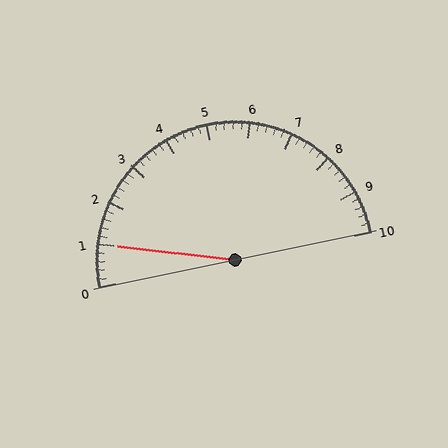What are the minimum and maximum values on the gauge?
The gauge ranges from 0 to 10.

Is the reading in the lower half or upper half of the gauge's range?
The reading is in the lower half of the range (0 to 10).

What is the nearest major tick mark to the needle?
The nearest major tick mark is 1.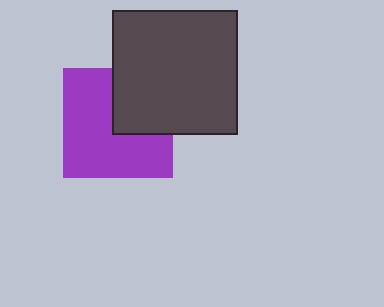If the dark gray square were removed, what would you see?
You would see the complete purple square.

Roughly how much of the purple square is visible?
Most of it is visible (roughly 65%).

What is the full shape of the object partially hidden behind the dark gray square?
The partially hidden object is a purple square.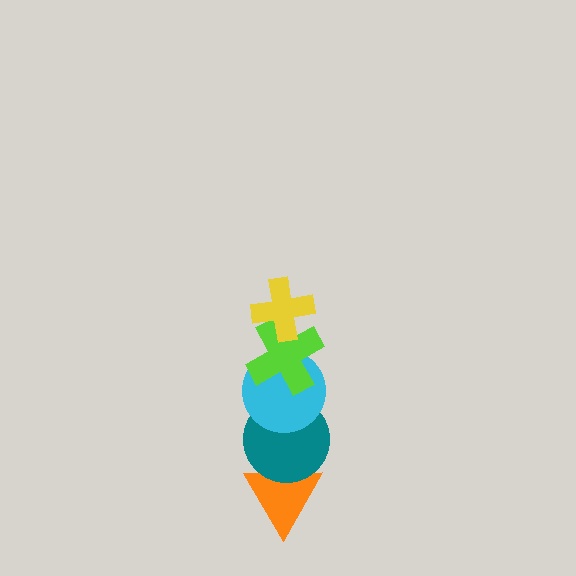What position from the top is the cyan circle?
The cyan circle is 3rd from the top.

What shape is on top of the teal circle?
The cyan circle is on top of the teal circle.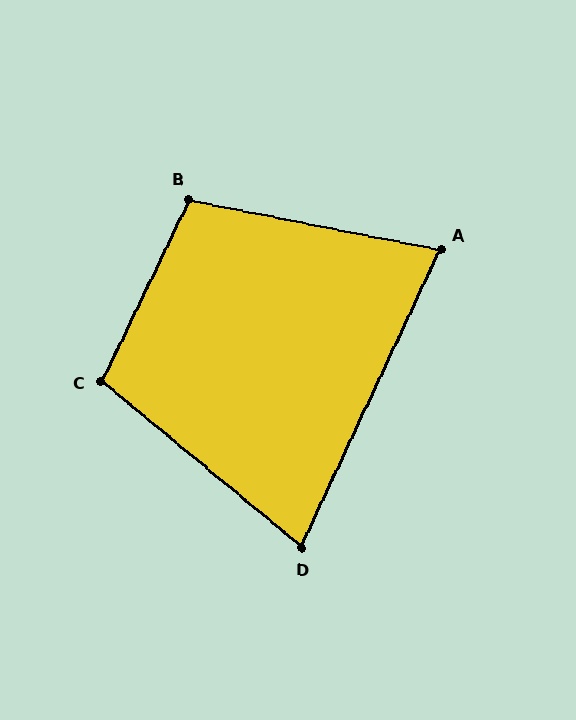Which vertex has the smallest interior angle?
D, at approximately 75 degrees.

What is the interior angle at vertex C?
Approximately 104 degrees (obtuse).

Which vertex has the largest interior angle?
B, at approximately 105 degrees.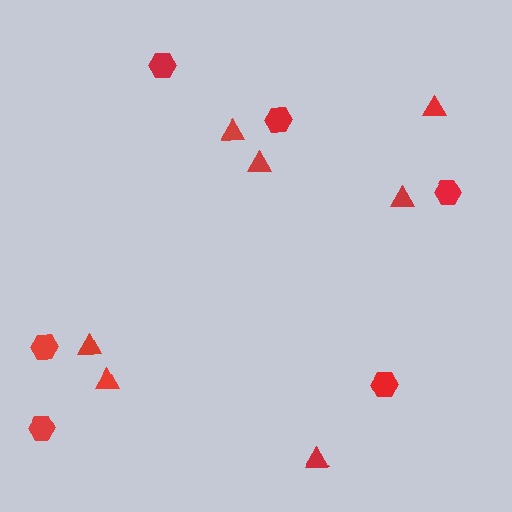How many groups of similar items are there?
There are 2 groups: one group of hexagons (6) and one group of triangles (7).